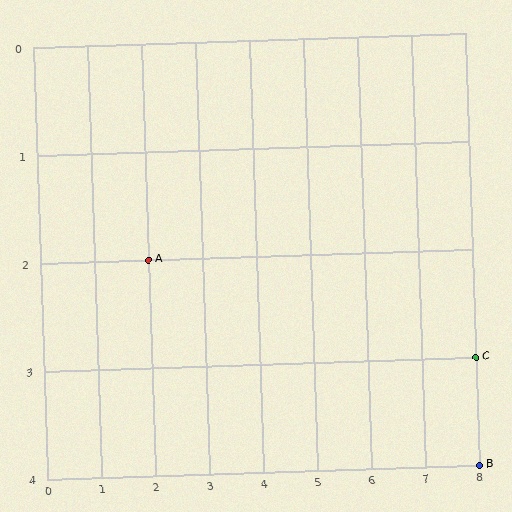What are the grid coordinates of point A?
Point A is at grid coordinates (2, 2).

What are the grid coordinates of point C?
Point C is at grid coordinates (8, 3).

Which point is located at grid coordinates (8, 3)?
Point C is at (8, 3).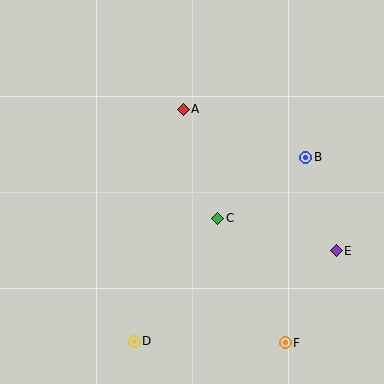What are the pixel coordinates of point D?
Point D is at (134, 341).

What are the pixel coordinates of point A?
Point A is at (183, 109).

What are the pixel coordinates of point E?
Point E is at (336, 251).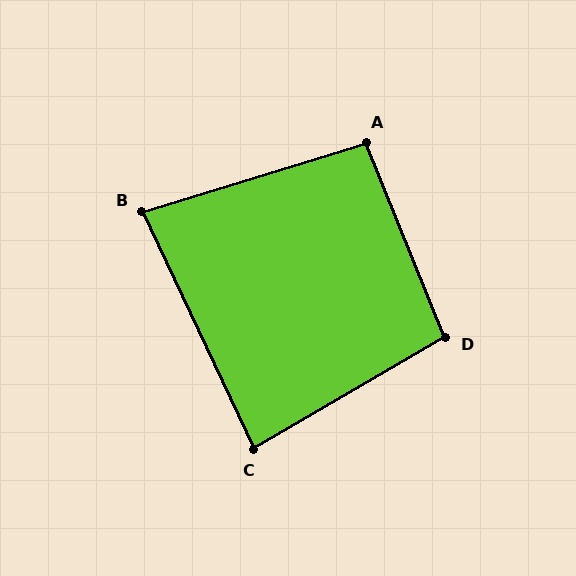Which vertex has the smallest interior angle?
B, at approximately 82 degrees.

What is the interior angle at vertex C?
Approximately 85 degrees (approximately right).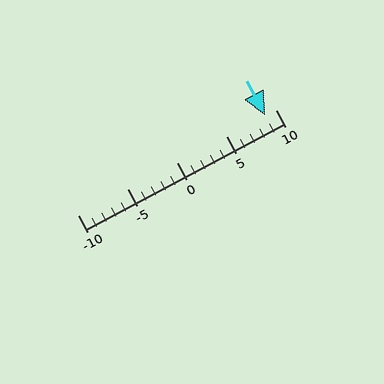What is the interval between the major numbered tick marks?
The major tick marks are spaced 5 units apart.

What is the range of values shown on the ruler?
The ruler shows values from -10 to 10.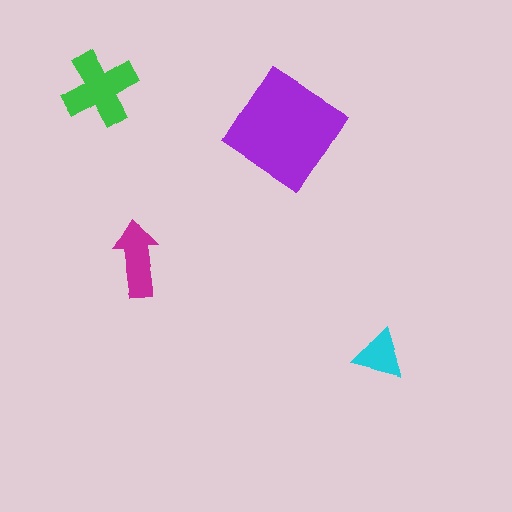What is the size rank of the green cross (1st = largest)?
2nd.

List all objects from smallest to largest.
The cyan triangle, the magenta arrow, the green cross, the purple diamond.